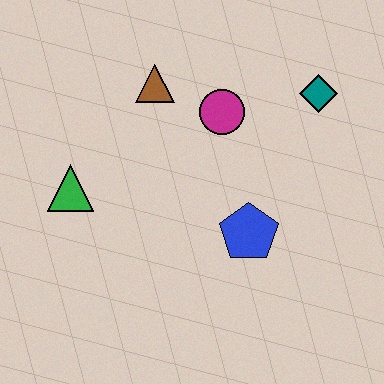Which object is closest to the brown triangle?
The magenta circle is closest to the brown triangle.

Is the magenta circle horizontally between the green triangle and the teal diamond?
Yes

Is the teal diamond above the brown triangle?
No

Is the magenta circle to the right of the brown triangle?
Yes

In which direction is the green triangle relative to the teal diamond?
The green triangle is to the left of the teal diamond.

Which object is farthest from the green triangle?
The teal diamond is farthest from the green triangle.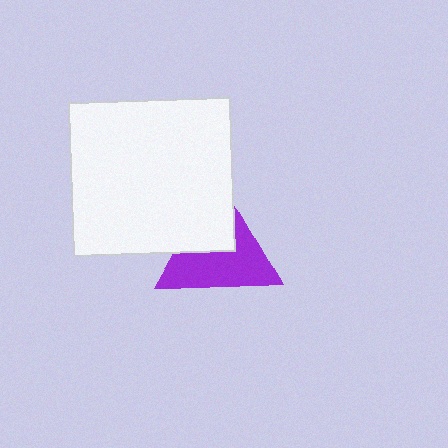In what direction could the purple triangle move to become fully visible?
The purple triangle could move toward the lower-right. That would shift it out from behind the white rectangle entirely.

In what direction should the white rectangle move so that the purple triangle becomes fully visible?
The white rectangle should move toward the upper-left. That is the shortest direction to clear the overlap and leave the purple triangle fully visible.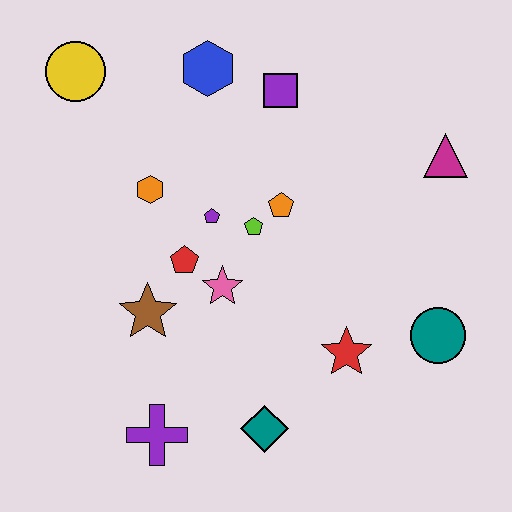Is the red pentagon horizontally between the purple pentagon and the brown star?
Yes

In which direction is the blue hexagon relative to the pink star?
The blue hexagon is above the pink star.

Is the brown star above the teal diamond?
Yes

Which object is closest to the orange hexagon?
The purple pentagon is closest to the orange hexagon.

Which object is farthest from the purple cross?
The magenta triangle is farthest from the purple cross.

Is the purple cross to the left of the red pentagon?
Yes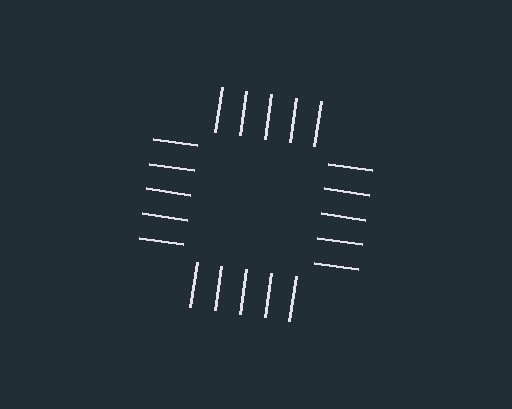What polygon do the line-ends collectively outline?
An illusory square — the line segments terminate on its edges but no continuous stroke is drawn.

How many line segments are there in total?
20 — 5 along each of the 4 edges.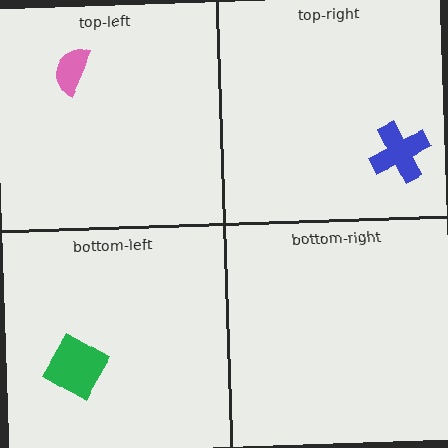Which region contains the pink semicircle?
The top-left region.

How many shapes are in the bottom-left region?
1.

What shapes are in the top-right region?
The blue cross.